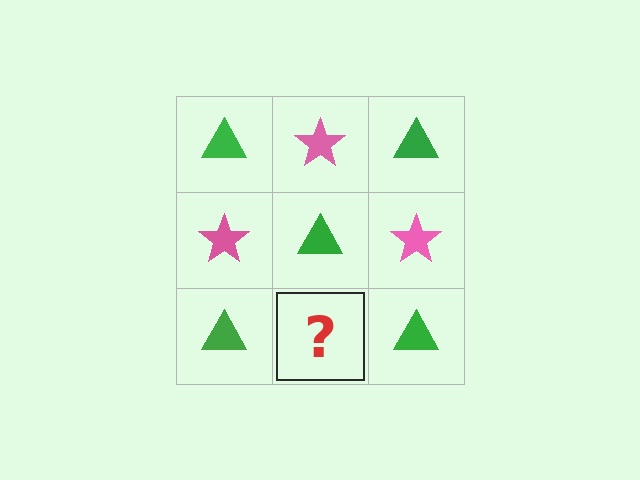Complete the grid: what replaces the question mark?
The question mark should be replaced with a pink star.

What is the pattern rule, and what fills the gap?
The rule is that it alternates green triangle and pink star in a checkerboard pattern. The gap should be filled with a pink star.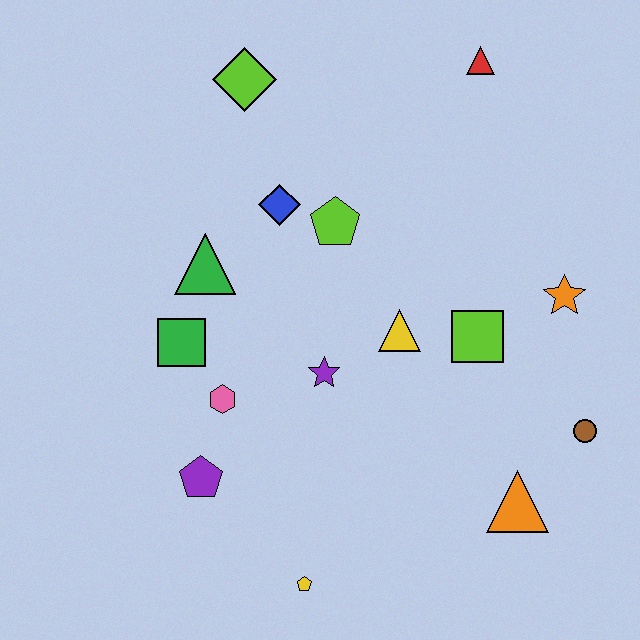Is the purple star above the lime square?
No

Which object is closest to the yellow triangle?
The lime square is closest to the yellow triangle.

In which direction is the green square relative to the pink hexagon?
The green square is above the pink hexagon.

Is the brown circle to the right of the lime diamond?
Yes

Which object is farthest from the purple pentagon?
The red triangle is farthest from the purple pentagon.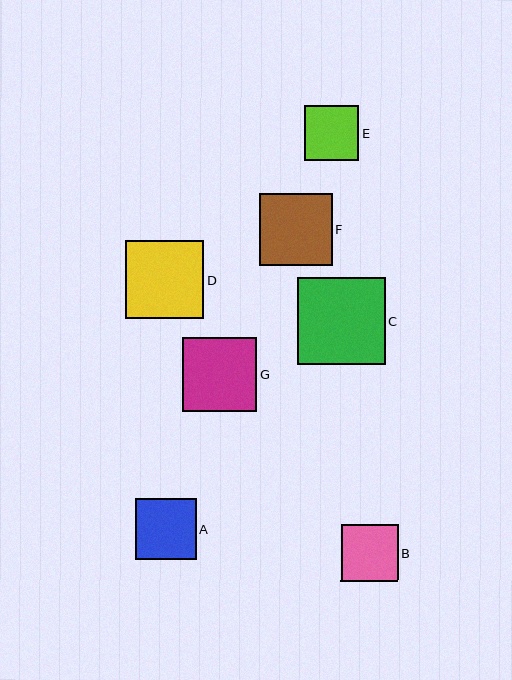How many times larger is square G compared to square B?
Square G is approximately 1.3 times the size of square B.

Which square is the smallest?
Square E is the smallest with a size of approximately 55 pixels.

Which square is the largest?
Square C is the largest with a size of approximately 87 pixels.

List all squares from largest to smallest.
From largest to smallest: C, D, G, F, A, B, E.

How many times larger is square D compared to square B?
Square D is approximately 1.4 times the size of square B.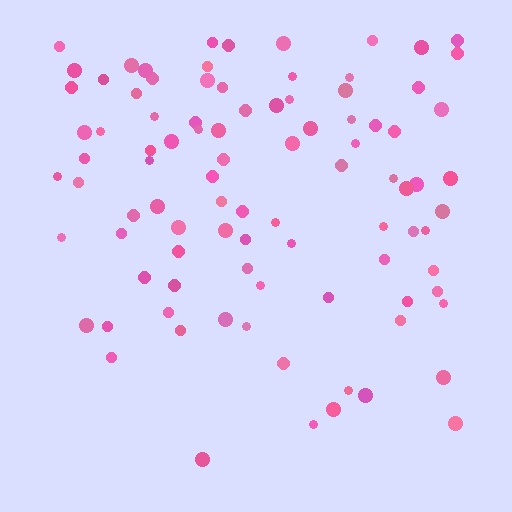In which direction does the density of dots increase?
From bottom to top, with the top side densest.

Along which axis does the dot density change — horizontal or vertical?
Vertical.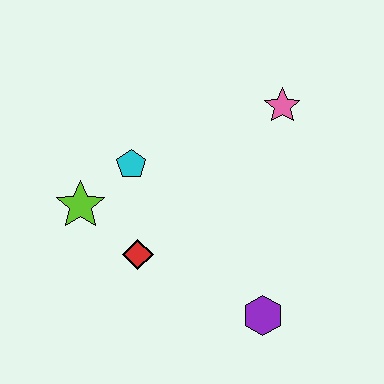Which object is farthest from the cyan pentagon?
The purple hexagon is farthest from the cyan pentagon.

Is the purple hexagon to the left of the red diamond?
No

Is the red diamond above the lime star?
No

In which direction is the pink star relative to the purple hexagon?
The pink star is above the purple hexagon.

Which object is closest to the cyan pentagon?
The lime star is closest to the cyan pentagon.